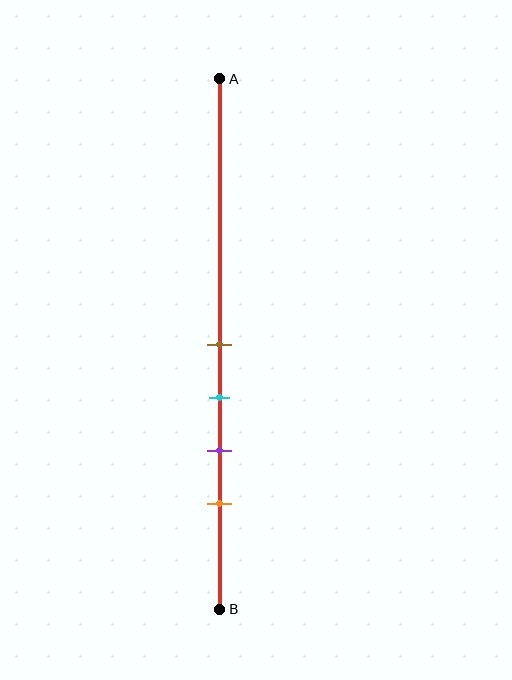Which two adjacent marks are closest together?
The brown and cyan marks are the closest adjacent pair.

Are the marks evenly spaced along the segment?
Yes, the marks are approximately evenly spaced.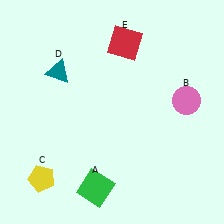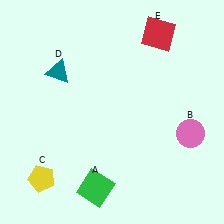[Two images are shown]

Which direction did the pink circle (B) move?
The pink circle (B) moved down.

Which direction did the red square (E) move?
The red square (E) moved right.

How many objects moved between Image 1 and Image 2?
2 objects moved between the two images.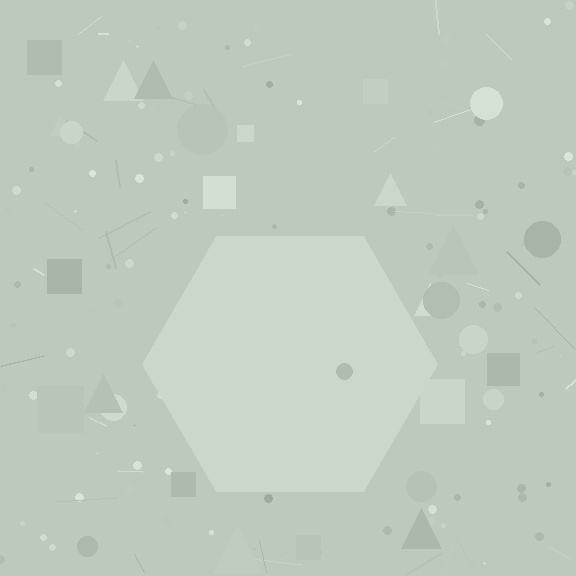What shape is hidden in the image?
A hexagon is hidden in the image.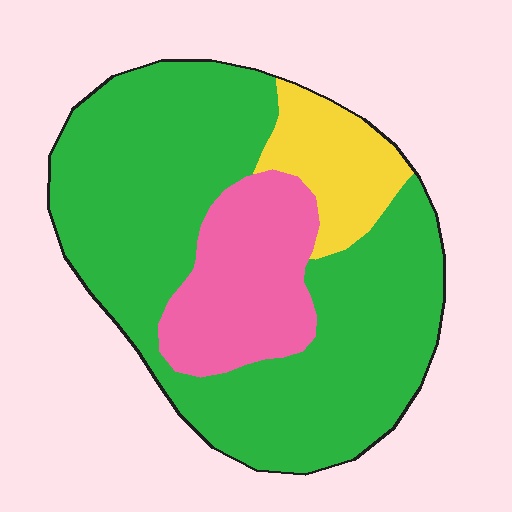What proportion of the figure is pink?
Pink takes up about one fifth (1/5) of the figure.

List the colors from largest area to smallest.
From largest to smallest: green, pink, yellow.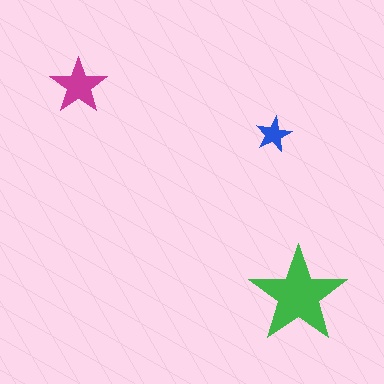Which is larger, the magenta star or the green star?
The green one.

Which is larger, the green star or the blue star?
The green one.